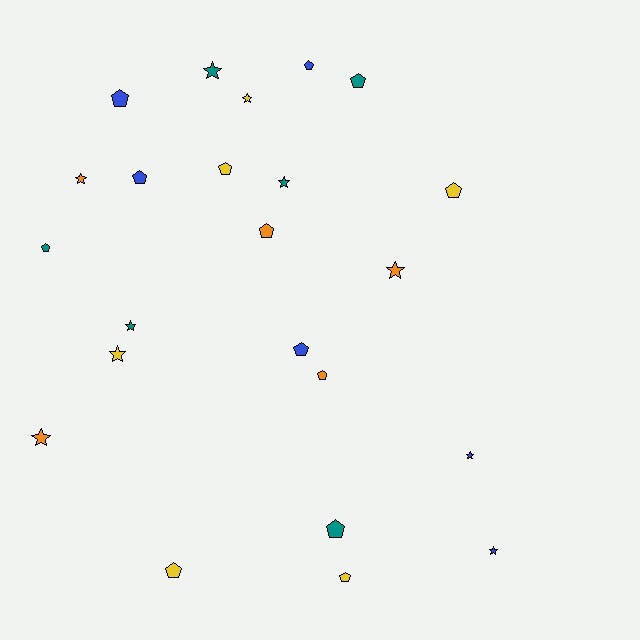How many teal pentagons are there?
There are 3 teal pentagons.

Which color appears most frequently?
Yellow, with 6 objects.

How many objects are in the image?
There are 23 objects.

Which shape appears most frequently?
Pentagon, with 13 objects.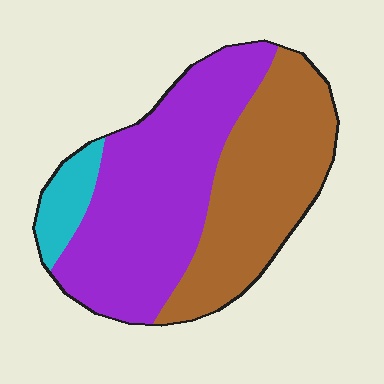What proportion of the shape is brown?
Brown takes up about two fifths (2/5) of the shape.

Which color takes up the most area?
Purple, at roughly 50%.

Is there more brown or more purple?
Purple.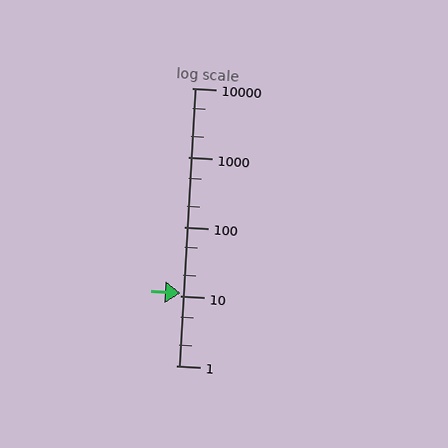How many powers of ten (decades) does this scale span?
The scale spans 4 decades, from 1 to 10000.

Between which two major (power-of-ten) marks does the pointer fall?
The pointer is between 10 and 100.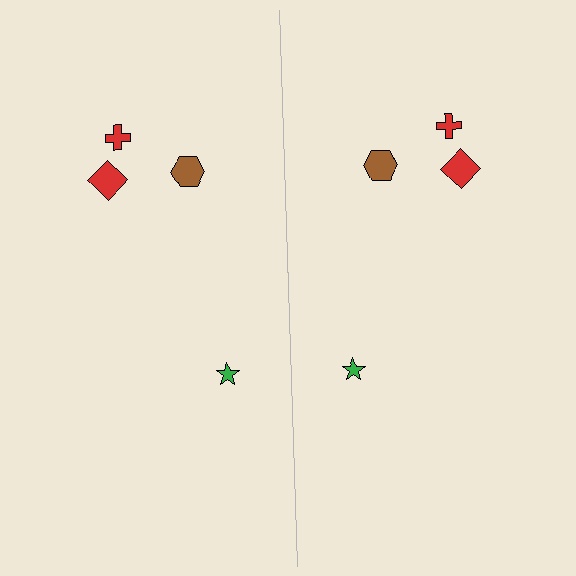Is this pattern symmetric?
Yes, this pattern has bilateral (reflection) symmetry.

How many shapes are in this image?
There are 8 shapes in this image.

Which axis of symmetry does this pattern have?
The pattern has a vertical axis of symmetry running through the center of the image.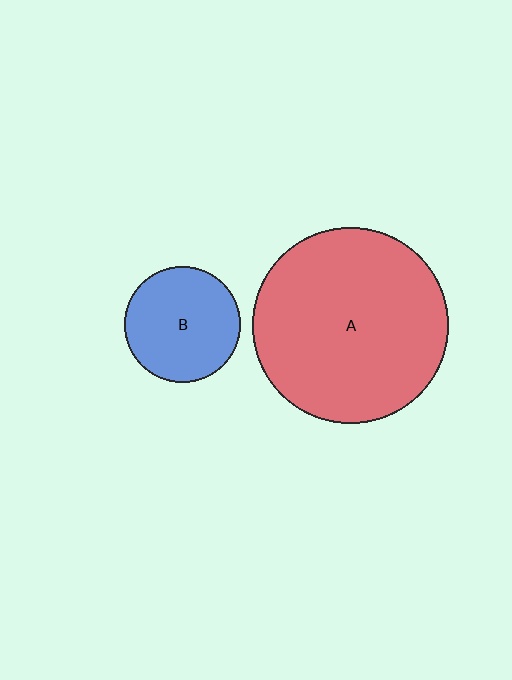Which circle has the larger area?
Circle A (red).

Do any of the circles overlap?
No, none of the circles overlap.